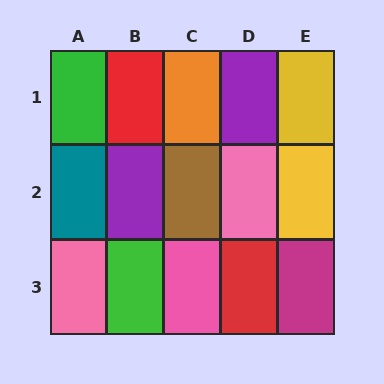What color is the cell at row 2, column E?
Yellow.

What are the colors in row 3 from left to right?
Pink, green, pink, red, magenta.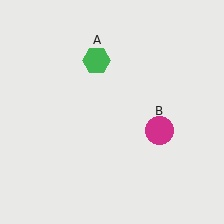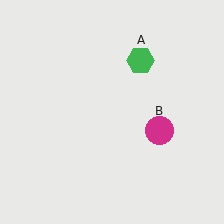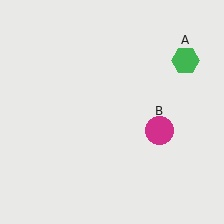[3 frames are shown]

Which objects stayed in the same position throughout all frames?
Magenta circle (object B) remained stationary.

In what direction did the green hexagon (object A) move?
The green hexagon (object A) moved right.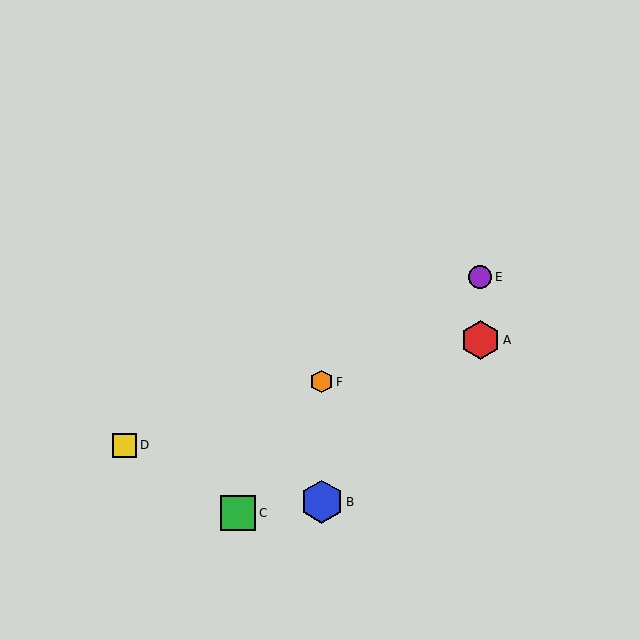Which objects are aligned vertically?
Objects B, F are aligned vertically.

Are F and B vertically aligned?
Yes, both are at x≈322.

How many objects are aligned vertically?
2 objects (B, F) are aligned vertically.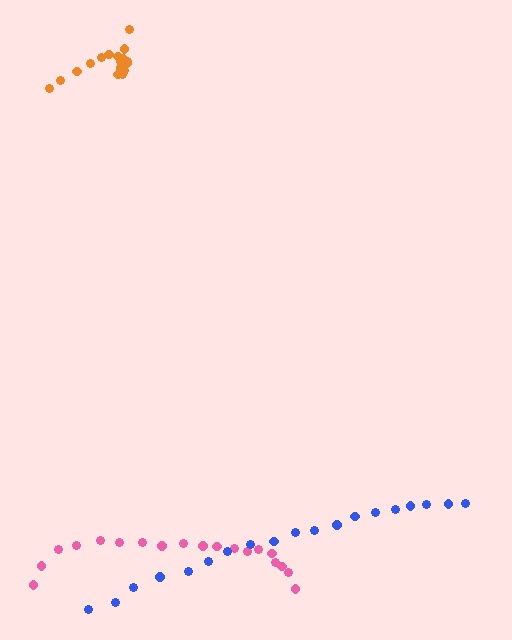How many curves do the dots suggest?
There are 3 distinct paths.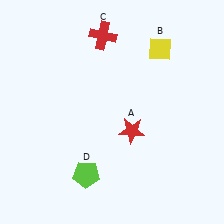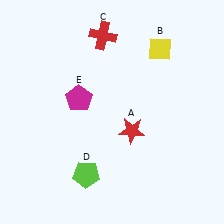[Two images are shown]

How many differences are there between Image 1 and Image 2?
There is 1 difference between the two images.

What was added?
A magenta pentagon (E) was added in Image 2.